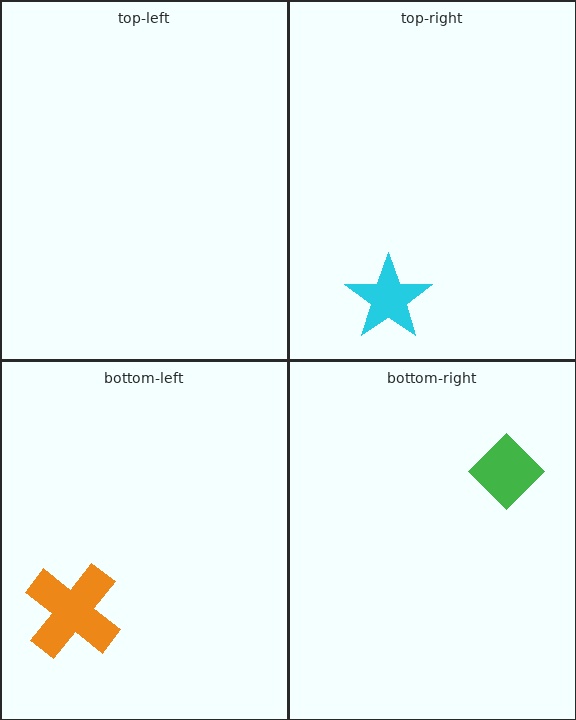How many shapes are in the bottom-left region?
1.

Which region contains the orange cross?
The bottom-left region.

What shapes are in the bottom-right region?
The green diamond.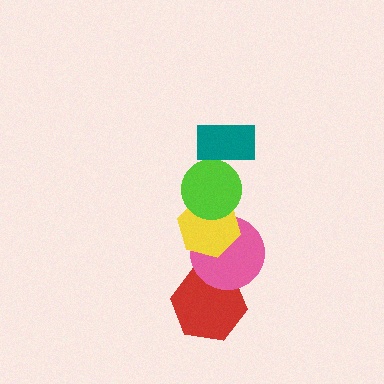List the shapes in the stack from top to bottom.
From top to bottom: the teal rectangle, the lime circle, the yellow hexagon, the pink circle, the red hexagon.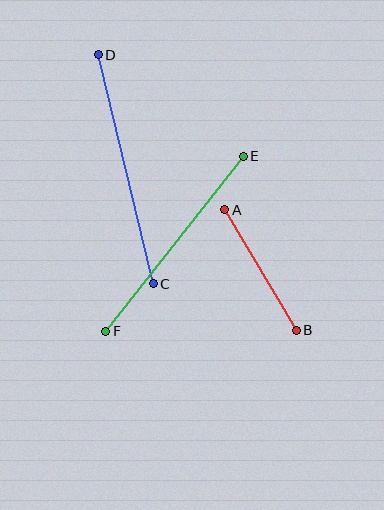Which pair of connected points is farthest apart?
Points C and D are farthest apart.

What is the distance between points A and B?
The distance is approximately 140 pixels.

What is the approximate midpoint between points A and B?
The midpoint is at approximately (260, 270) pixels.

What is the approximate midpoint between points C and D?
The midpoint is at approximately (126, 169) pixels.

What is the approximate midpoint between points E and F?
The midpoint is at approximately (175, 244) pixels.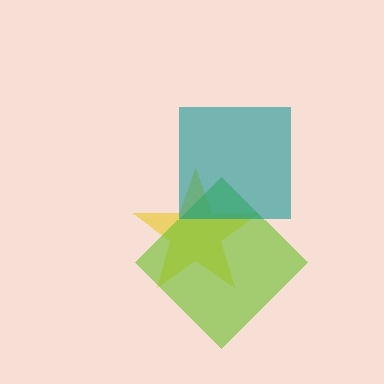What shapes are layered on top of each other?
The layered shapes are: a yellow star, a lime diamond, a teal square.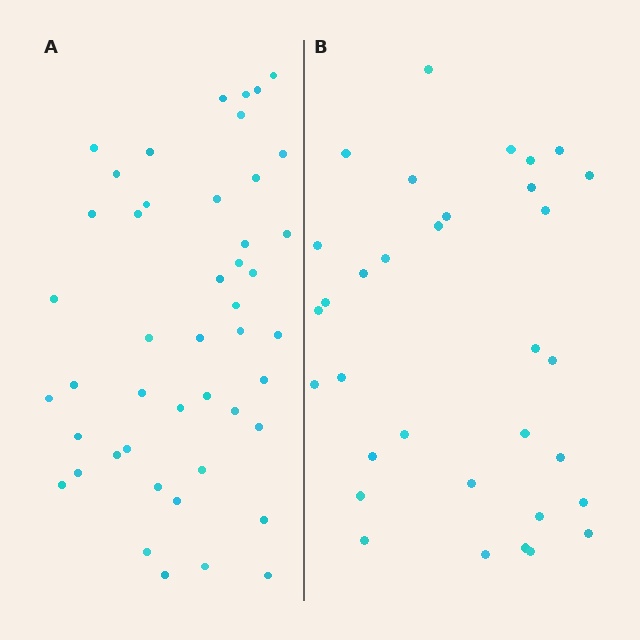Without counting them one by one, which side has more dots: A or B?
Region A (the left region) has more dots.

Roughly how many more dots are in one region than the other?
Region A has approximately 15 more dots than region B.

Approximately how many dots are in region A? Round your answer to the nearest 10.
About 50 dots. (The exact count is 46, which rounds to 50.)